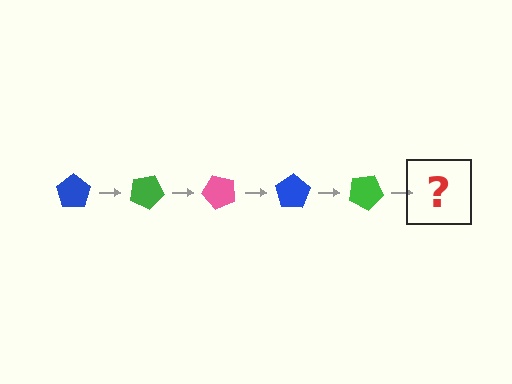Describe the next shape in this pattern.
It should be a pink pentagon, rotated 125 degrees from the start.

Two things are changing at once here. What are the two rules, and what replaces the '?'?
The two rules are that it rotates 25 degrees each step and the color cycles through blue, green, and pink. The '?' should be a pink pentagon, rotated 125 degrees from the start.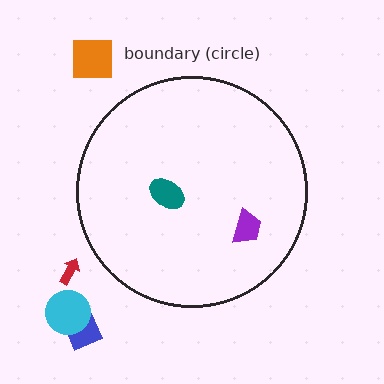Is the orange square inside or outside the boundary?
Outside.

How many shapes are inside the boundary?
2 inside, 4 outside.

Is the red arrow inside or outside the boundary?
Outside.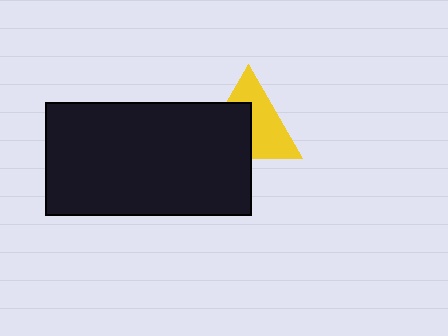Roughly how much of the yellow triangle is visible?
About half of it is visible (roughly 54%).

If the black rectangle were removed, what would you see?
You would see the complete yellow triangle.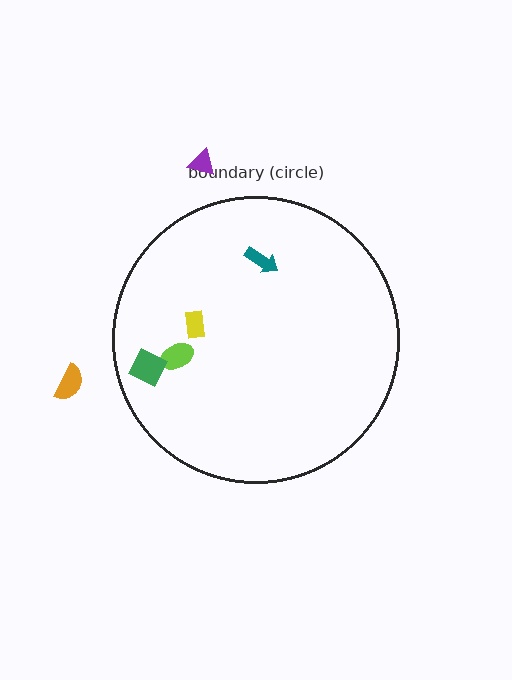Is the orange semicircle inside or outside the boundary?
Outside.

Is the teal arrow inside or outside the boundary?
Inside.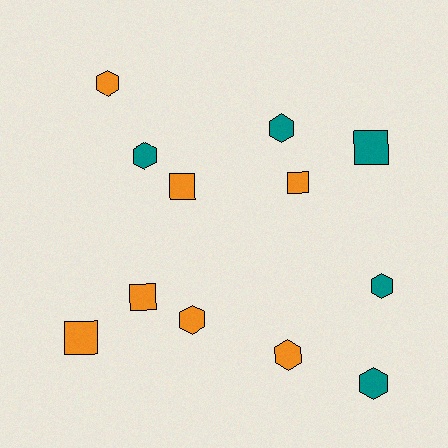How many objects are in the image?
There are 12 objects.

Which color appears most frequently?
Orange, with 7 objects.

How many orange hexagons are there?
There are 3 orange hexagons.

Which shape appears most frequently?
Hexagon, with 7 objects.